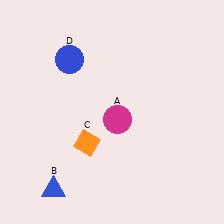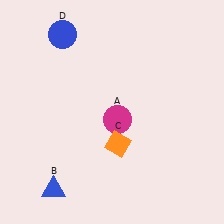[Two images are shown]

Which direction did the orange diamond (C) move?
The orange diamond (C) moved right.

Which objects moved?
The objects that moved are: the orange diamond (C), the blue circle (D).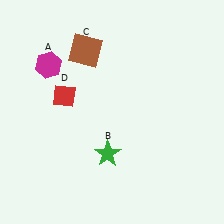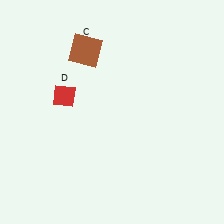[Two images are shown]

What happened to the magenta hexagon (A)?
The magenta hexagon (A) was removed in Image 2. It was in the top-left area of Image 1.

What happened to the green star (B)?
The green star (B) was removed in Image 2. It was in the bottom-left area of Image 1.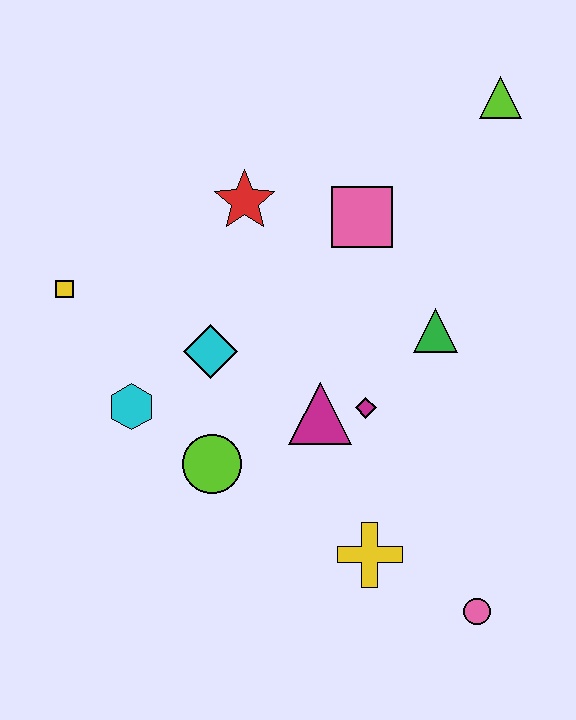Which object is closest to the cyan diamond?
The cyan hexagon is closest to the cyan diamond.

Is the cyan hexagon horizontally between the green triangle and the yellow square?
Yes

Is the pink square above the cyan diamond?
Yes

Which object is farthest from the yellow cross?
The lime triangle is farthest from the yellow cross.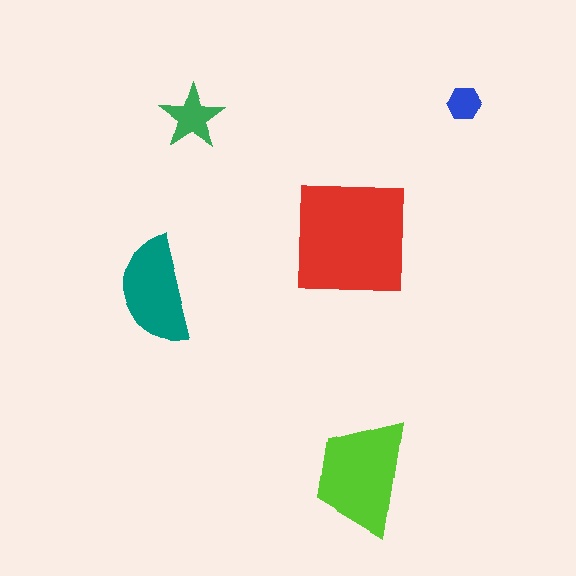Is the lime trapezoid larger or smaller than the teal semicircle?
Larger.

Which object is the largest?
The red square.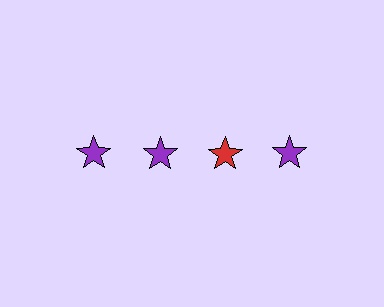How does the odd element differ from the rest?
It has a different color: red instead of purple.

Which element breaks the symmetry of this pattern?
The red star in the top row, center column breaks the symmetry. All other shapes are purple stars.